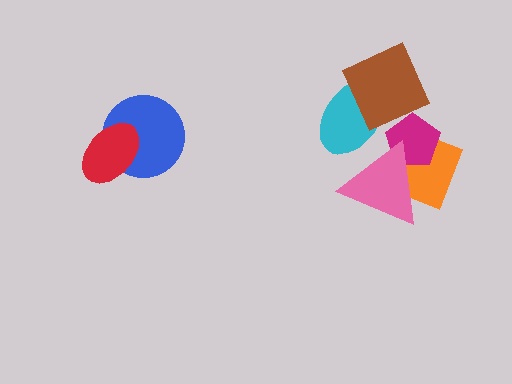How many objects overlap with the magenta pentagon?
3 objects overlap with the magenta pentagon.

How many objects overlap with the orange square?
2 objects overlap with the orange square.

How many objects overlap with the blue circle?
1 object overlaps with the blue circle.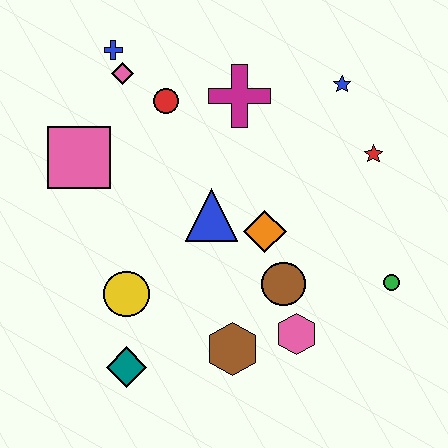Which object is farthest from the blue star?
The teal diamond is farthest from the blue star.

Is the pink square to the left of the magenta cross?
Yes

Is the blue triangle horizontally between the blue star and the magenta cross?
No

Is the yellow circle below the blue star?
Yes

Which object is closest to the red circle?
The pink diamond is closest to the red circle.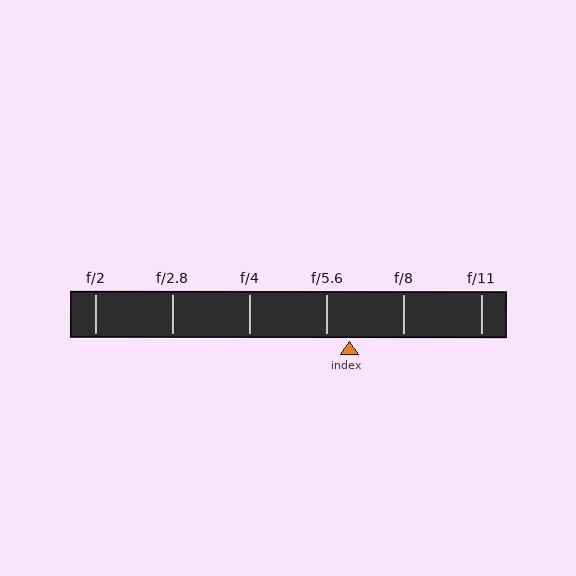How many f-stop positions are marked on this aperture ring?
There are 6 f-stop positions marked.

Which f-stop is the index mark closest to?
The index mark is closest to f/5.6.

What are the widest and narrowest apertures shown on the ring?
The widest aperture shown is f/2 and the narrowest is f/11.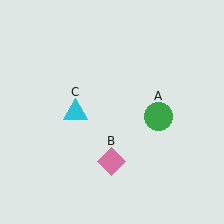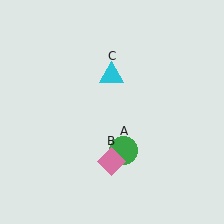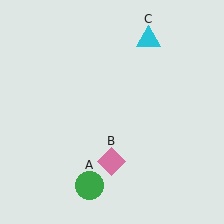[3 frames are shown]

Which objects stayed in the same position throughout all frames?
Pink diamond (object B) remained stationary.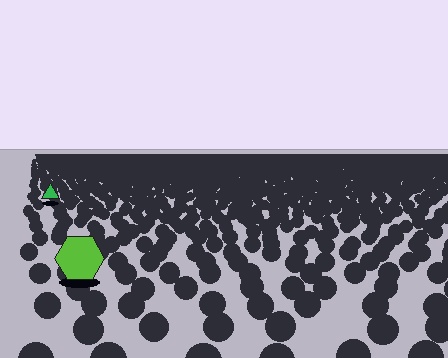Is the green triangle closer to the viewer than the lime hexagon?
No. The lime hexagon is closer — you can tell from the texture gradient: the ground texture is coarser near it.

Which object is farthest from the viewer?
The green triangle is farthest from the viewer. It appears smaller and the ground texture around it is denser.